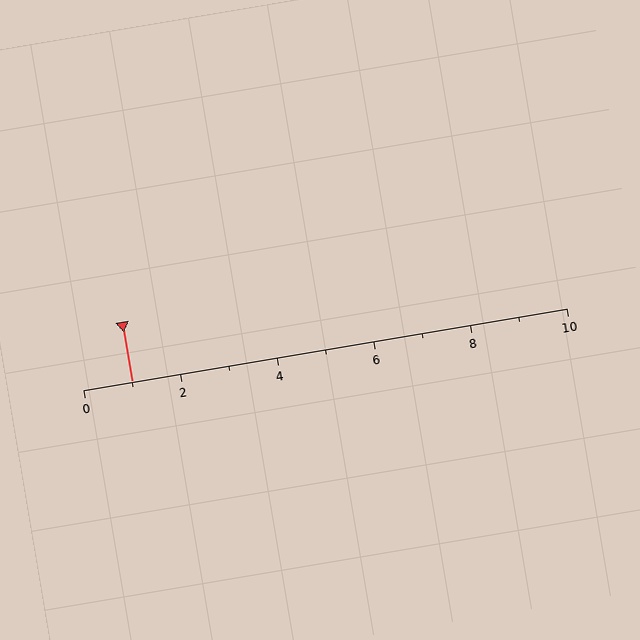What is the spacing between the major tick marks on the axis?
The major ticks are spaced 2 apart.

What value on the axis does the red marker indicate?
The marker indicates approximately 1.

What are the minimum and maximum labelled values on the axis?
The axis runs from 0 to 10.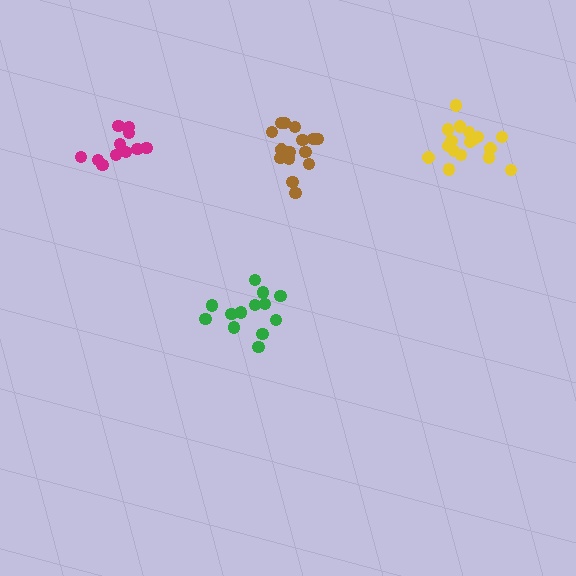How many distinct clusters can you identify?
There are 4 distinct clusters.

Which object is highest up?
The yellow cluster is topmost.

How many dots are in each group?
Group 1: 12 dots, Group 2: 16 dots, Group 3: 13 dots, Group 4: 17 dots (58 total).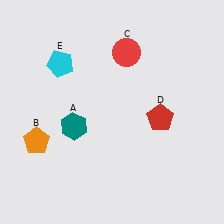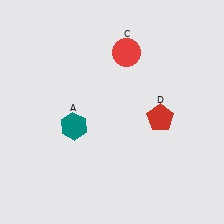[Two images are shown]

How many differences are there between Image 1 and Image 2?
There are 2 differences between the two images.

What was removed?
The cyan pentagon (E), the orange pentagon (B) were removed in Image 2.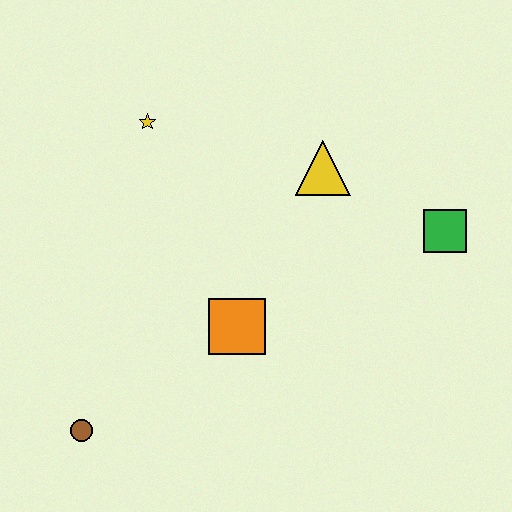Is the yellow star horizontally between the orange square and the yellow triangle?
No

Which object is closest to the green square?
The yellow triangle is closest to the green square.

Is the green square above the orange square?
Yes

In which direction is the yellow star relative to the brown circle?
The yellow star is above the brown circle.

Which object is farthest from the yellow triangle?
The brown circle is farthest from the yellow triangle.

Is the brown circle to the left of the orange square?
Yes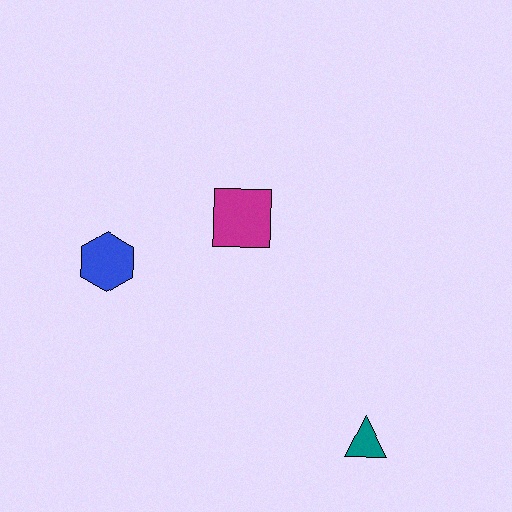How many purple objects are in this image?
There are no purple objects.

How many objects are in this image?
There are 3 objects.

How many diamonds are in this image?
There are no diamonds.